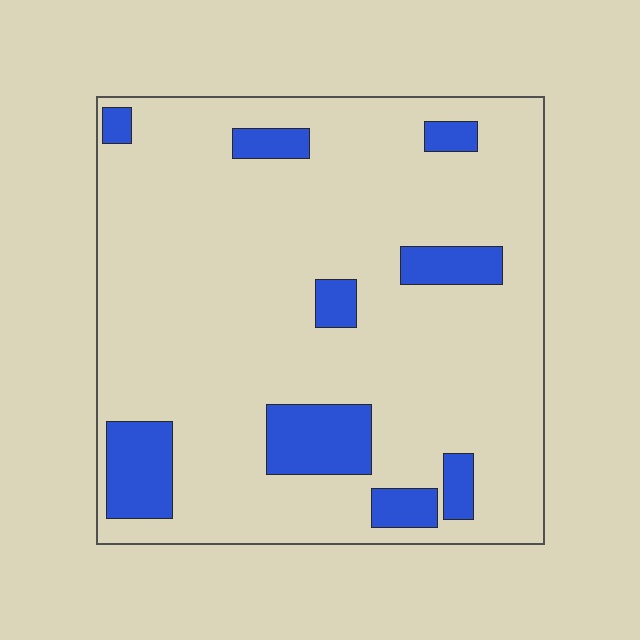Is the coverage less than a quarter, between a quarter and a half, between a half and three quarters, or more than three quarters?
Less than a quarter.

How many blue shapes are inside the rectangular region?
9.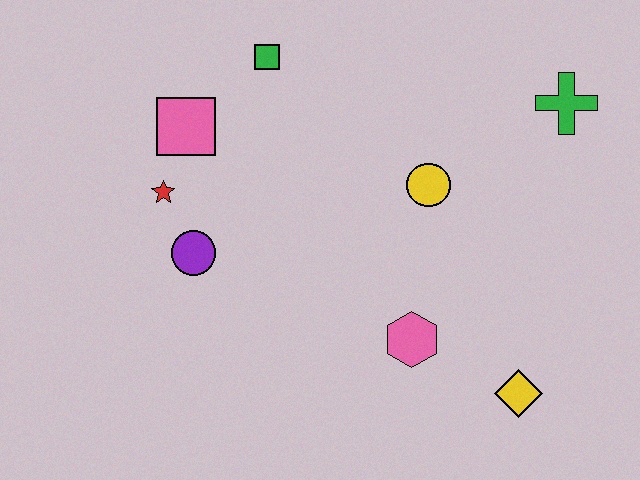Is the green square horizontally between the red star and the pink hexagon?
Yes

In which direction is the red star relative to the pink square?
The red star is below the pink square.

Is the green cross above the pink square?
Yes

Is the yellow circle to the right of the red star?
Yes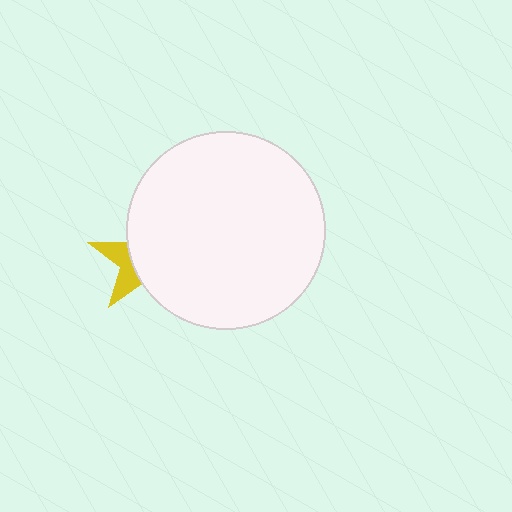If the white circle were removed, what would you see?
You would see the complete yellow star.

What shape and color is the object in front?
The object in front is a white circle.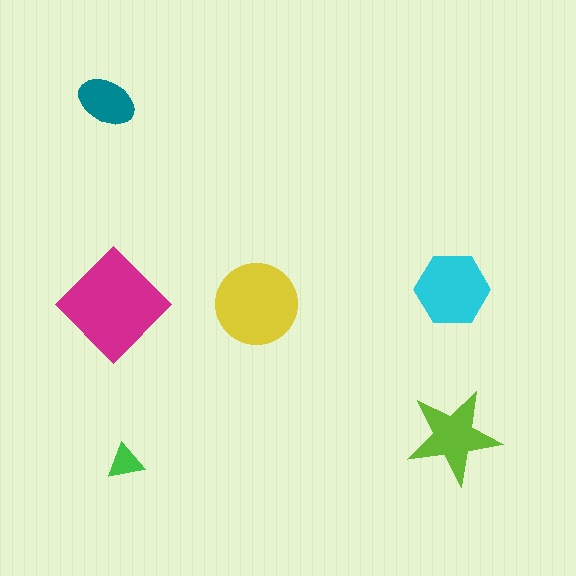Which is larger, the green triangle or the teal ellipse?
The teal ellipse.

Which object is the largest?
The magenta diamond.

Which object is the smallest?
The green triangle.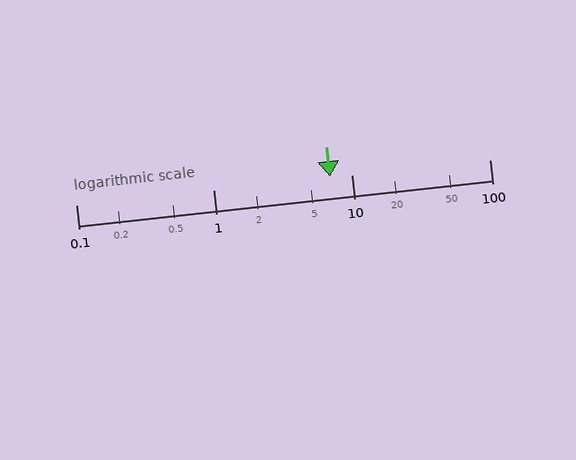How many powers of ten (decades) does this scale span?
The scale spans 3 decades, from 0.1 to 100.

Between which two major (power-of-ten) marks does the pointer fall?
The pointer is between 1 and 10.